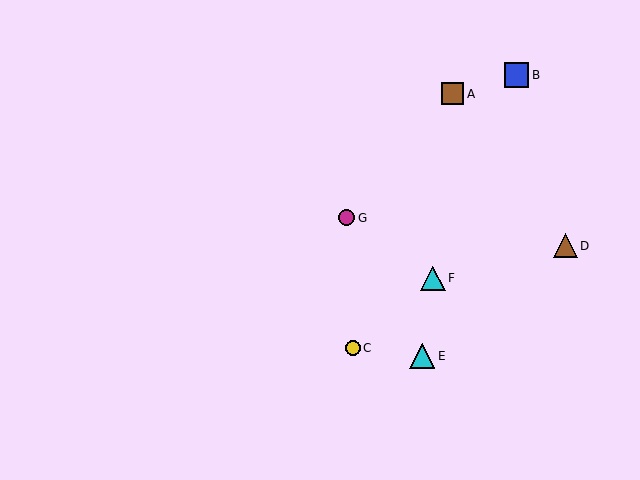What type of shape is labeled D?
Shape D is a brown triangle.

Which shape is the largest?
The cyan triangle (labeled E) is the largest.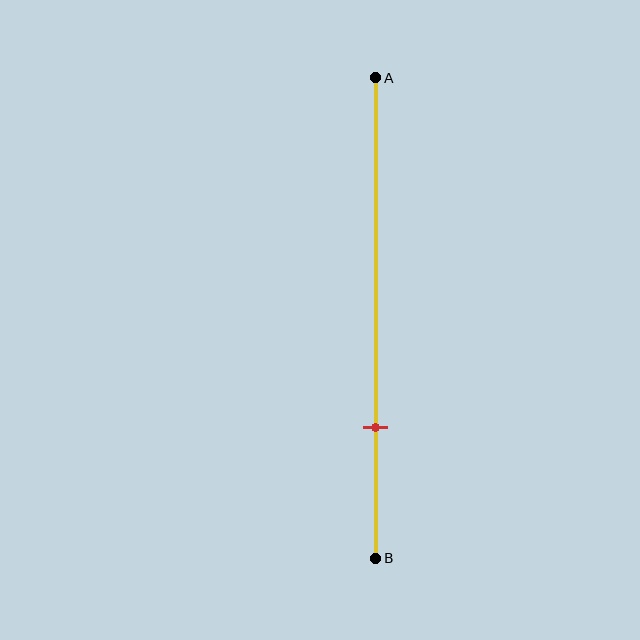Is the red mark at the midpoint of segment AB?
No, the mark is at about 75% from A, not at the 50% midpoint.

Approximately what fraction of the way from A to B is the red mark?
The red mark is approximately 75% of the way from A to B.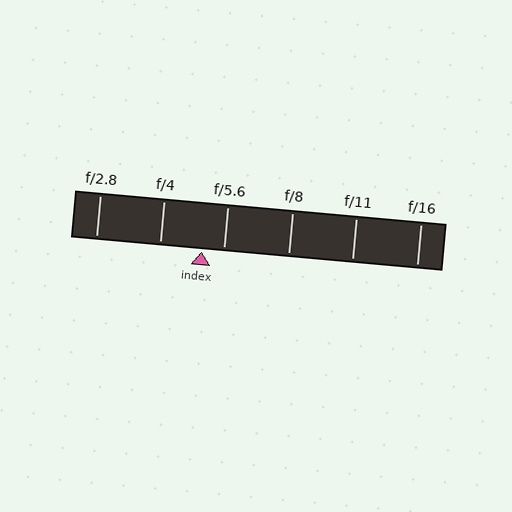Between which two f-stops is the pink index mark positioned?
The index mark is between f/4 and f/5.6.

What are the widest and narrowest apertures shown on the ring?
The widest aperture shown is f/2.8 and the narrowest is f/16.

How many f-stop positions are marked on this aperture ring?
There are 6 f-stop positions marked.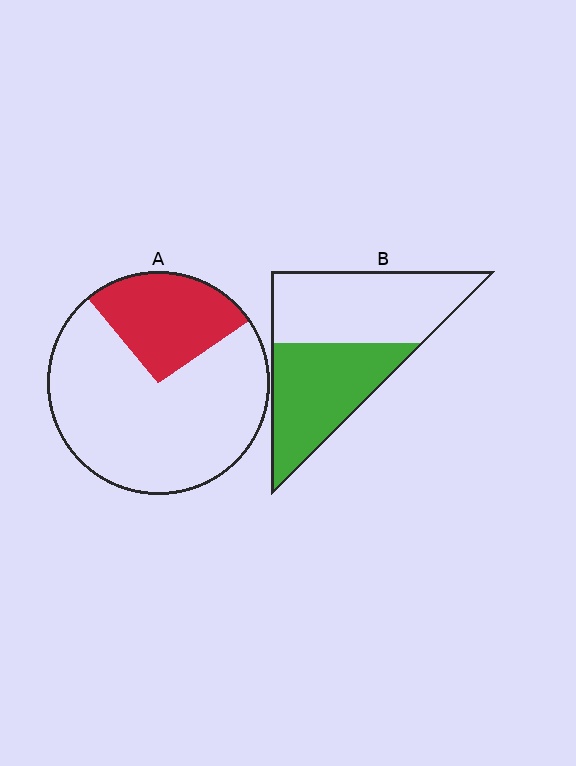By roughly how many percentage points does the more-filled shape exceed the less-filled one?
By roughly 20 percentage points (B over A).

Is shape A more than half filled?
No.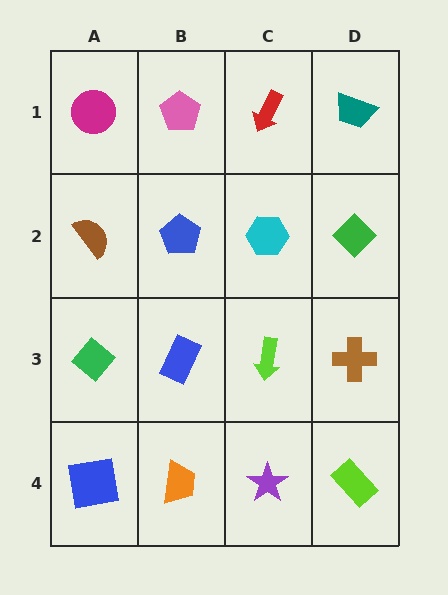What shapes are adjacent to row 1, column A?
A brown semicircle (row 2, column A), a pink pentagon (row 1, column B).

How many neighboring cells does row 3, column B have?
4.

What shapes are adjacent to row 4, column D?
A brown cross (row 3, column D), a purple star (row 4, column C).